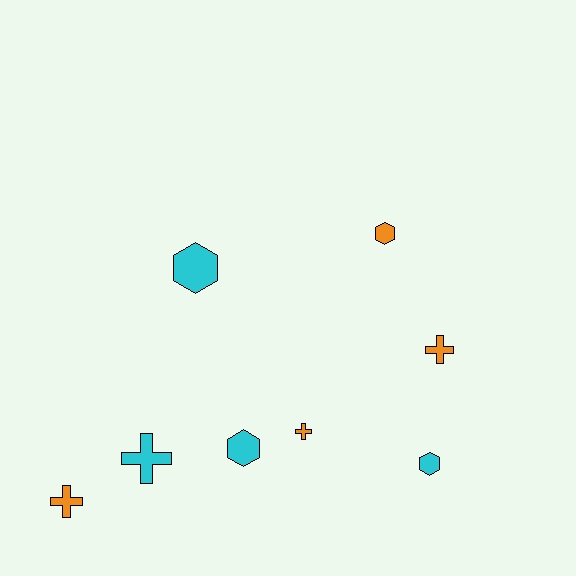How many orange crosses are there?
There are 3 orange crosses.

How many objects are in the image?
There are 8 objects.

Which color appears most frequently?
Orange, with 4 objects.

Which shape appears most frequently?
Cross, with 4 objects.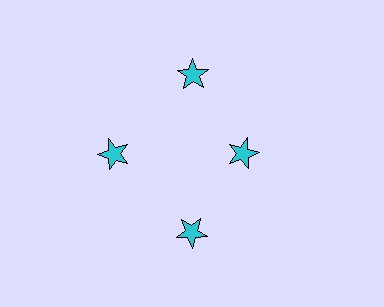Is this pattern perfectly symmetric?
No. The 4 cyan stars are arranged in a ring, but one element near the 3 o'clock position is pulled inward toward the center, breaking the 4-fold rotational symmetry.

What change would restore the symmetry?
The symmetry would be restored by moving it outward, back onto the ring so that all 4 stars sit at equal angles and equal distance from the center.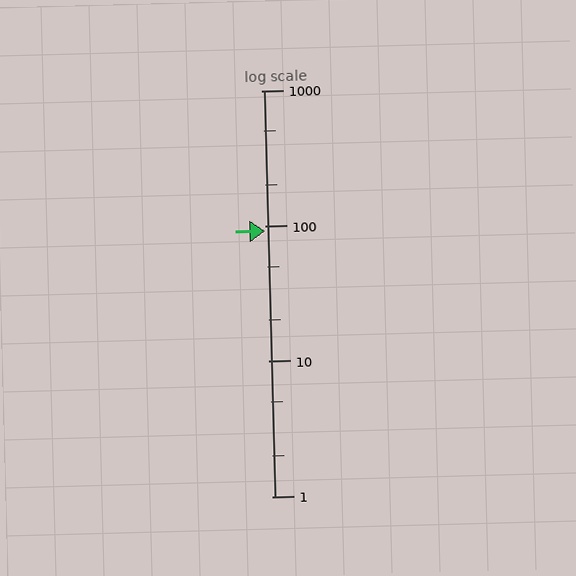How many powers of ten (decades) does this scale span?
The scale spans 3 decades, from 1 to 1000.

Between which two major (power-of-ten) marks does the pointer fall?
The pointer is between 10 and 100.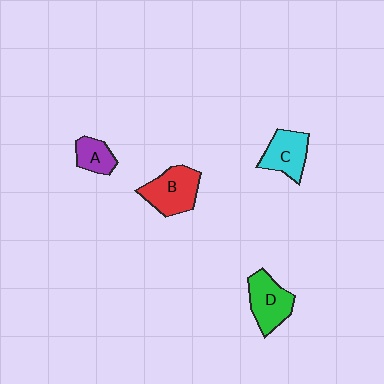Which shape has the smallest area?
Shape A (purple).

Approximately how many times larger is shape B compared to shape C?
Approximately 1.2 times.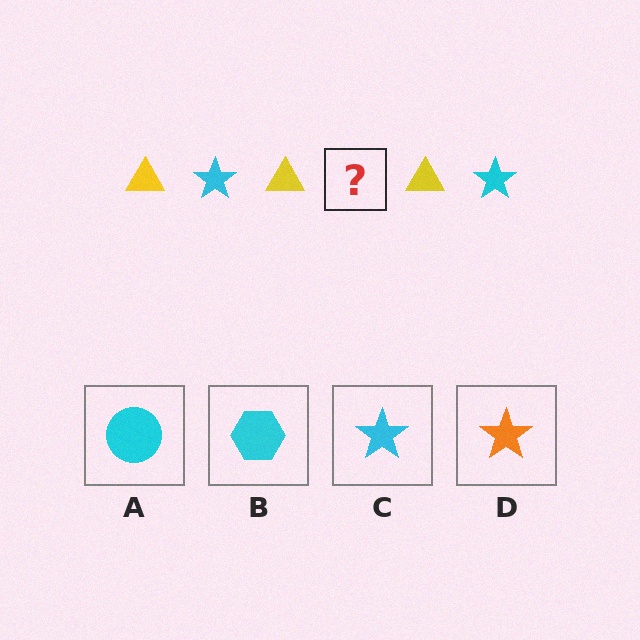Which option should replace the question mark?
Option C.